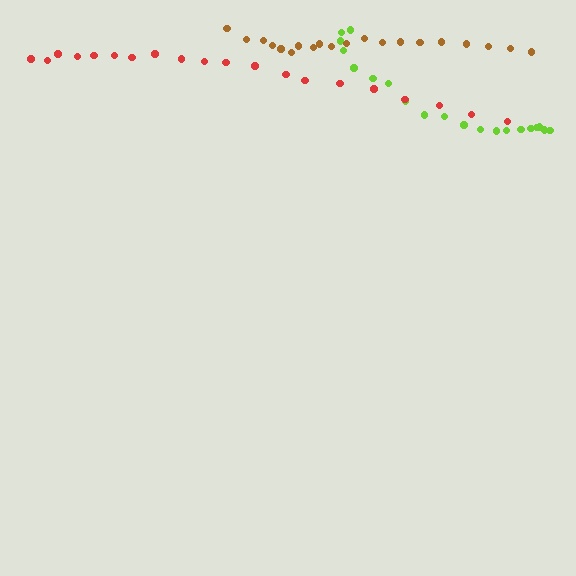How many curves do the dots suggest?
There are 3 distinct paths.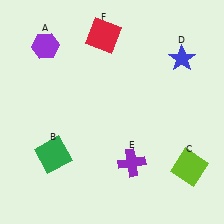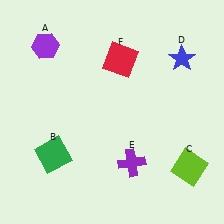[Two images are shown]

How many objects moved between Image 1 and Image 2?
1 object moved between the two images.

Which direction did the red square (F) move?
The red square (F) moved down.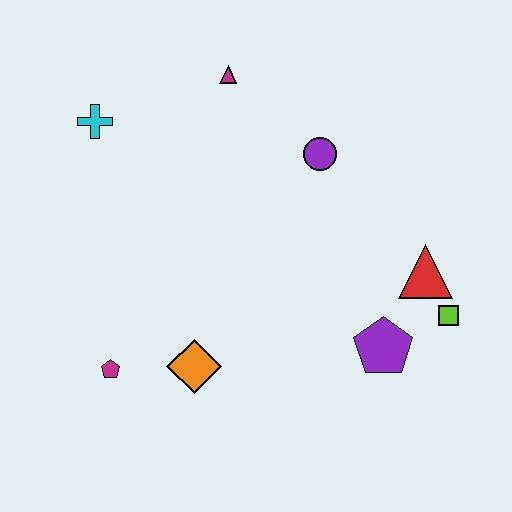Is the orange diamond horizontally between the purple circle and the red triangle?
No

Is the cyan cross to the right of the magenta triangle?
No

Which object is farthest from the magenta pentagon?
The lime square is farthest from the magenta pentagon.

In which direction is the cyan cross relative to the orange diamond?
The cyan cross is above the orange diamond.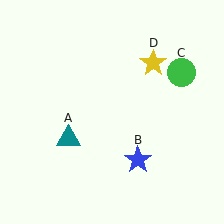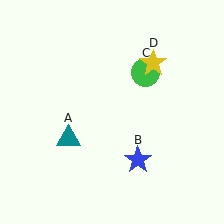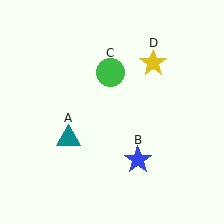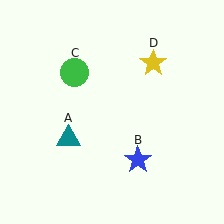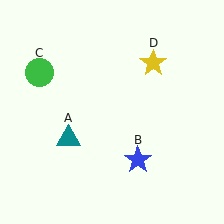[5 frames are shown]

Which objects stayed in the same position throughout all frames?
Teal triangle (object A) and blue star (object B) and yellow star (object D) remained stationary.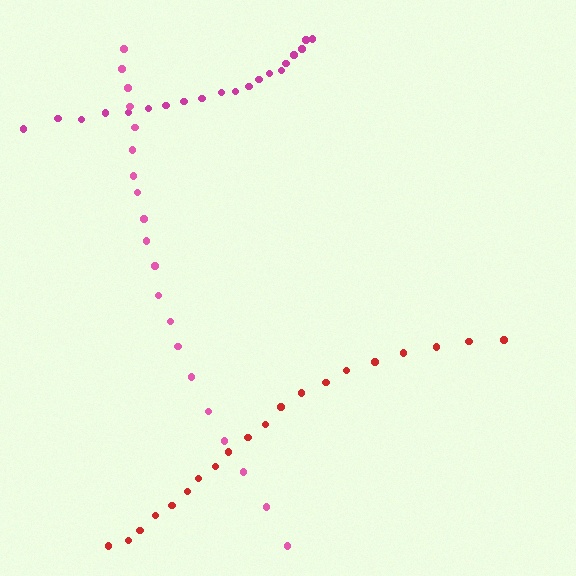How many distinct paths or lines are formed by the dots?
There are 3 distinct paths.